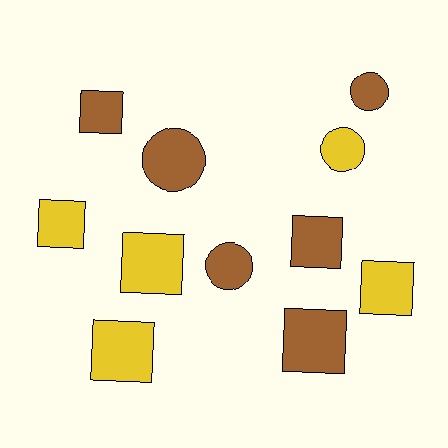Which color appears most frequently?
Brown, with 6 objects.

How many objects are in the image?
There are 11 objects.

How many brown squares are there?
There are 3 brown squares.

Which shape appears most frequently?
Square, with 7 objects.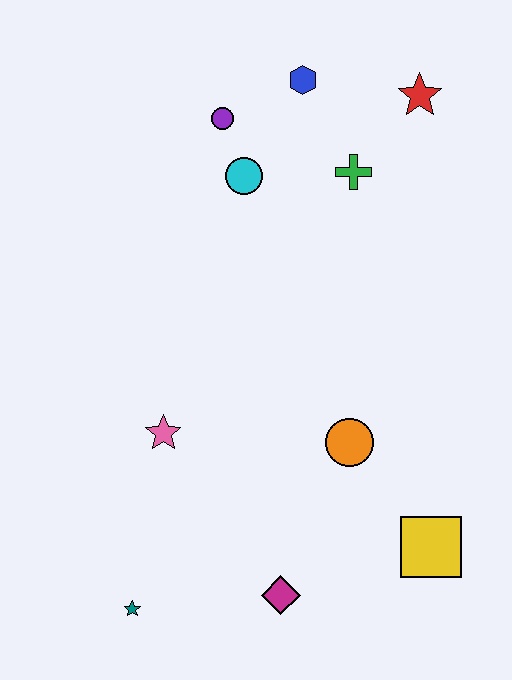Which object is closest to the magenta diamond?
The teal star is closest to the magenta diamond.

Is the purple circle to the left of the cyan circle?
Yes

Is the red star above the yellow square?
Yes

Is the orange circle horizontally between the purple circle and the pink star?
No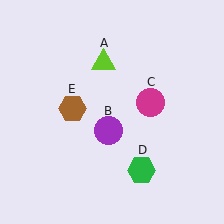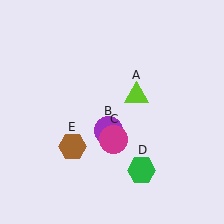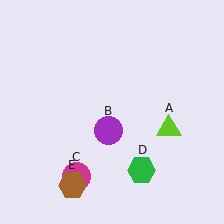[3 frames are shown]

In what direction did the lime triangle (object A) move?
The lime triangle (object A) moved down and to the right.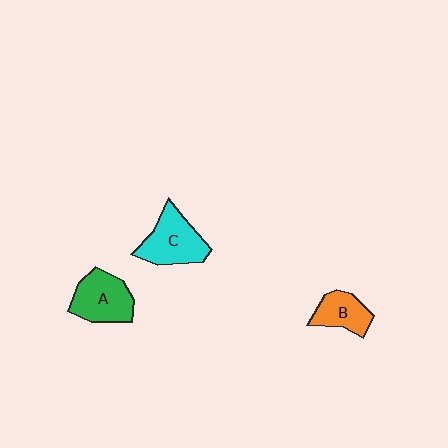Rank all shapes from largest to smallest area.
From largest to smallest: C (cyan), A (green), B (orange).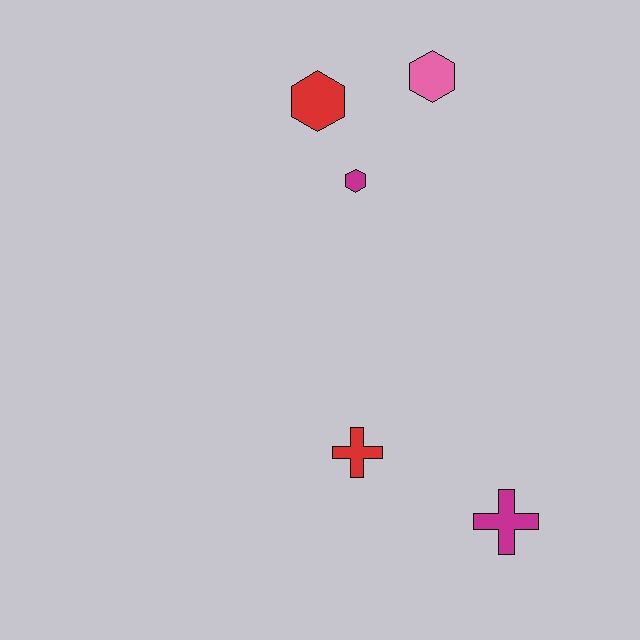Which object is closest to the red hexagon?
The magenta hexagon is closest to the red hexagon.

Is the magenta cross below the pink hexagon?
Yes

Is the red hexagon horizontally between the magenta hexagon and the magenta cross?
No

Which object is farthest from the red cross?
The pink hexagon is farthest from the red cross.